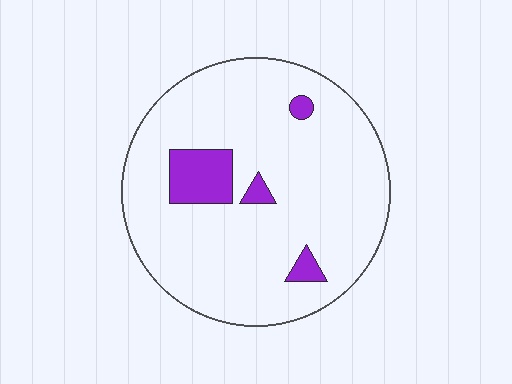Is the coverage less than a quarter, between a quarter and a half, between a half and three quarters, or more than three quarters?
Less than a quarter.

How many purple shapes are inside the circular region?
4.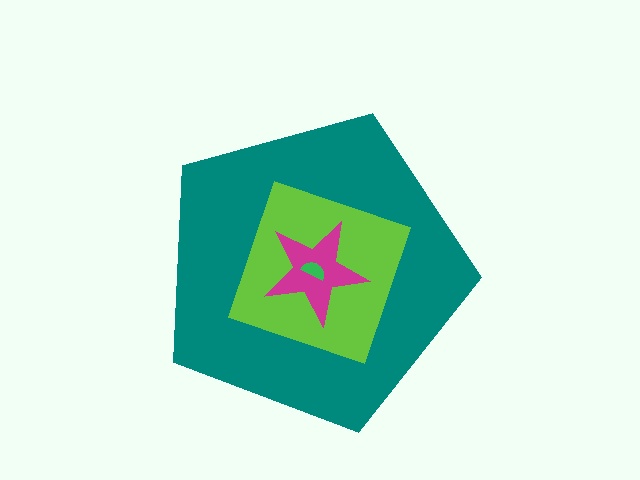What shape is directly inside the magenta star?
The green semicircle.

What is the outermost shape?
The teal pentagon.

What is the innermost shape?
The green semicircle.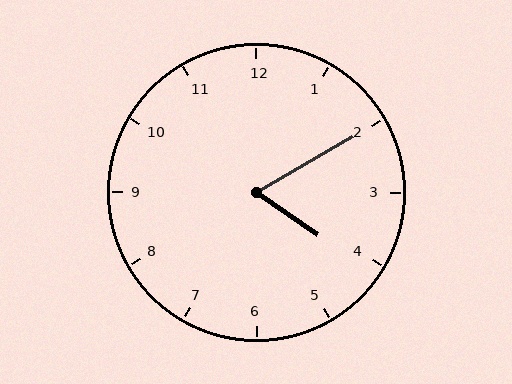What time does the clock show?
4:10.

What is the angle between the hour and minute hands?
Approximately 65 degrees.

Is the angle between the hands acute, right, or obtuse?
It is acute.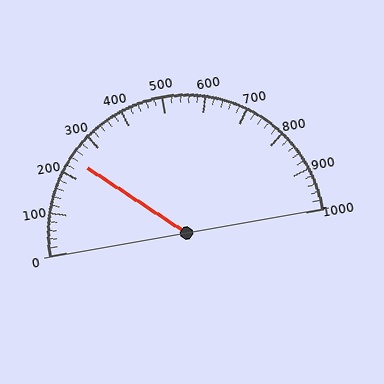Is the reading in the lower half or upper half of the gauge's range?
The reading is in the lower half of the range (0 to 1000).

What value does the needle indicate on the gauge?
The needle indicates approximately 240.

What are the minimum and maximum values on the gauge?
The gauge ranges from 0 to 1000.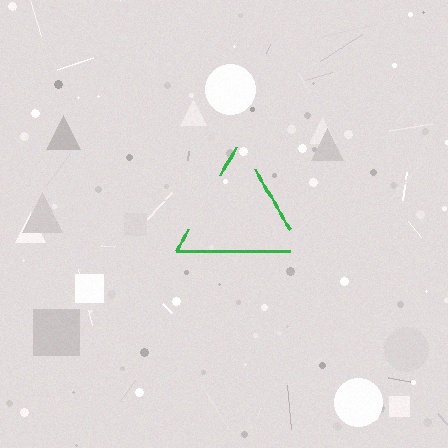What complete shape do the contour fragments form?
The contour fragments form a triangle.